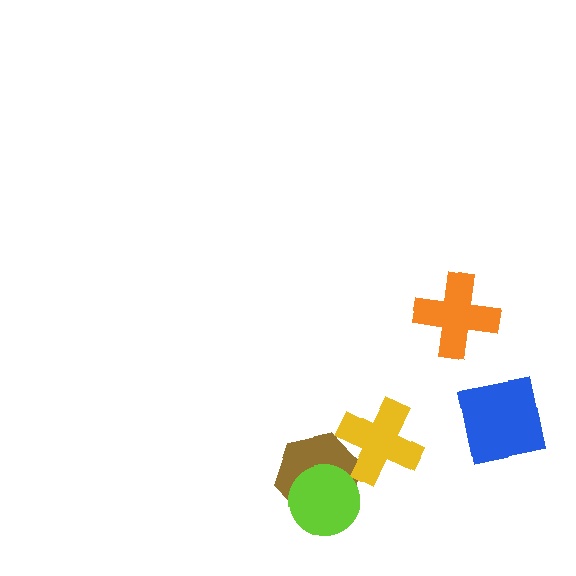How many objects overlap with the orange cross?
0 objects overlap with the orange cross.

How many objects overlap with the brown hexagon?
2 objects overlap with the brown hexagon.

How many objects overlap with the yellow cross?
1 object overlaps with the yellow cross.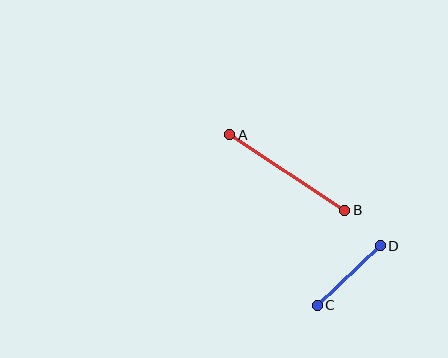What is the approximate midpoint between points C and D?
The midpoint is at approximately (349, 275) pixels.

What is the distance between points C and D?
The distance is approximately 87 pixels.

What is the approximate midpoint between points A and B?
The midpoint is at approximately (287, 173) pixels.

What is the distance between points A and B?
The distance is approximately 138 pixels.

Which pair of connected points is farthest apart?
Points A and B are farthest apart.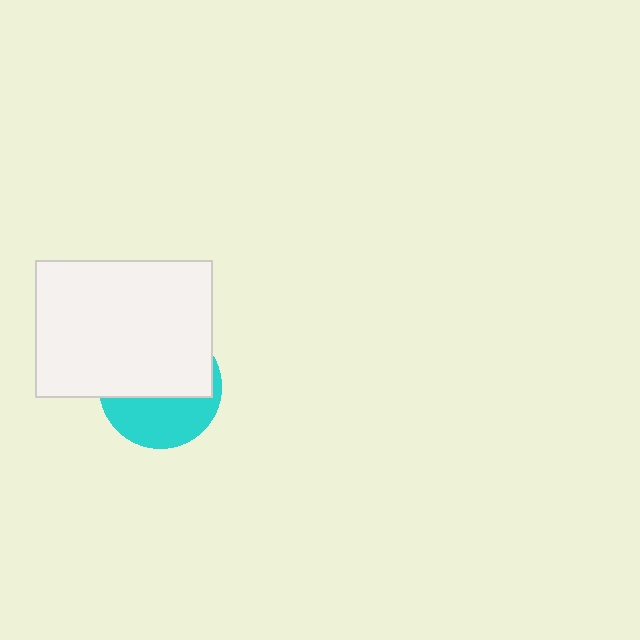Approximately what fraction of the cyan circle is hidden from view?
Roughly 59% of the cyan circle is hidden behind the white rectangle.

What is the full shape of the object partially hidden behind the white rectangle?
The partially hidden object is a cyan circle.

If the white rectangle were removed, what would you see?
You would see the complete cyan circle.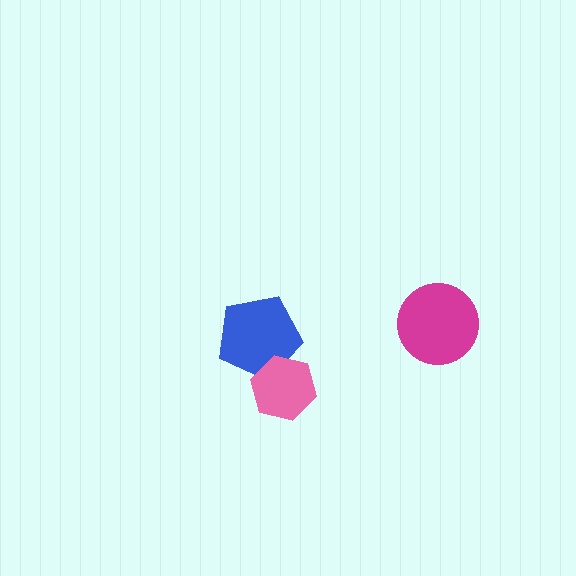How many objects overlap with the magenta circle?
0 objects overlap with the magenta circle.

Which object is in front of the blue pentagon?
The pink hexagon is in front of the blue pentagon.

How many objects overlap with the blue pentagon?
1 object overlaps with the blue pentagon.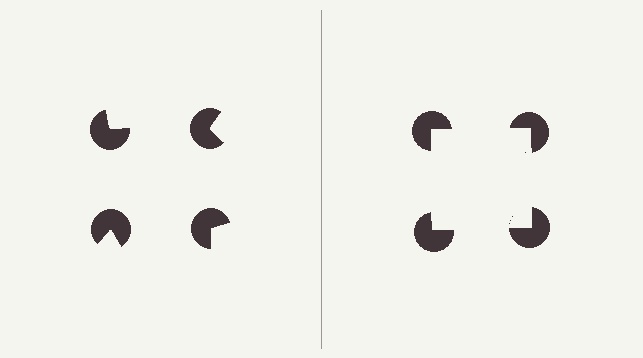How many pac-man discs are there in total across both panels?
8 — 4 on each side.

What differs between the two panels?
The pac-man discs are positioned identically on both sides; only the wedge orientations differ. On the right they align to a square; on the left they are misaligned.